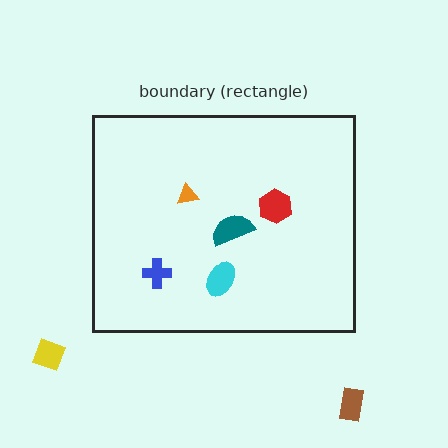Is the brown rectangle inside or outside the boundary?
Outside.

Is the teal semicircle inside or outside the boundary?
Inside.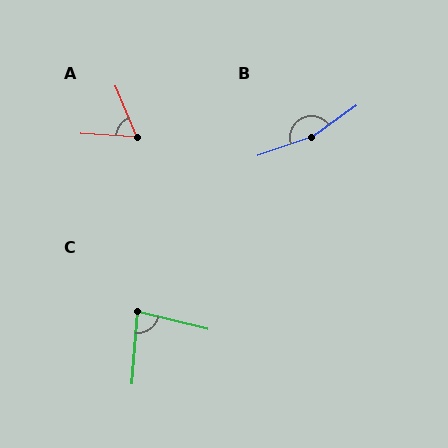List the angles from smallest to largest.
A (64°), C (80°), B (163°).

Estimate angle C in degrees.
Approximately 80 degrees.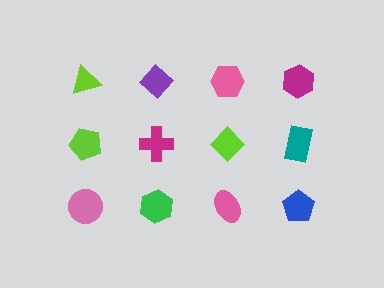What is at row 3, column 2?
A green hexagon.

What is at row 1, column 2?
A purple diamond.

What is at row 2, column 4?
A teal rectangle.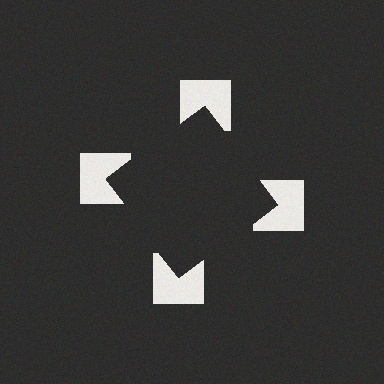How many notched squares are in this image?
There are 4 — one at each vertex of the illusory square.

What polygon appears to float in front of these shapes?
An illusory square — its edges are inferred from the aligned wedge cuts in the notched squares, not physically drawn.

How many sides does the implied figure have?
4 sides.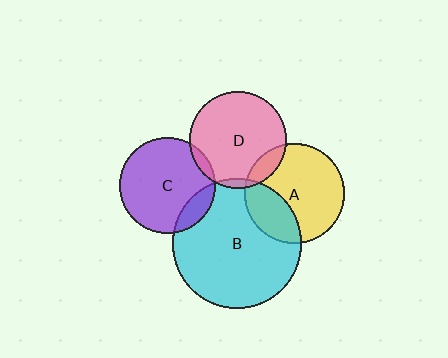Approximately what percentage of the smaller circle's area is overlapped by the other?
Approximately 15%.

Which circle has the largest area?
Circle B (cyan).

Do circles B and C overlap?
Yes.